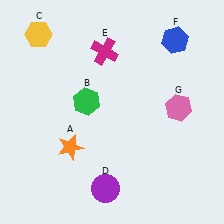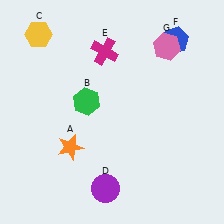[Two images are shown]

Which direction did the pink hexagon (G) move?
The pink hexagon (G) moved up.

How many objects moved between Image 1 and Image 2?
1 object moved between the two images.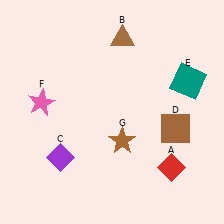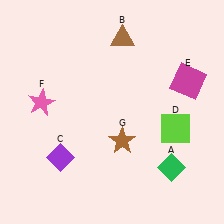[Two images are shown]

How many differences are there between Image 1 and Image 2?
There are 3 differences between the two images.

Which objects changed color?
A changed from red to green. D changed from brown to lime. E changed from teal to magenta.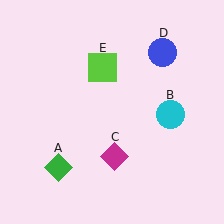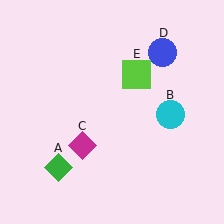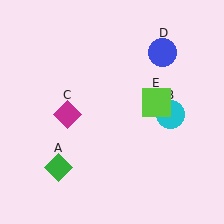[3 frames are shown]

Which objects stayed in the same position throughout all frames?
Green diamond (object A) and cyan circle (object B) and blue circle (object D) remained stationary.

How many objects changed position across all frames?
2 objects changed position: magenta diamond (object C), lime square (object E).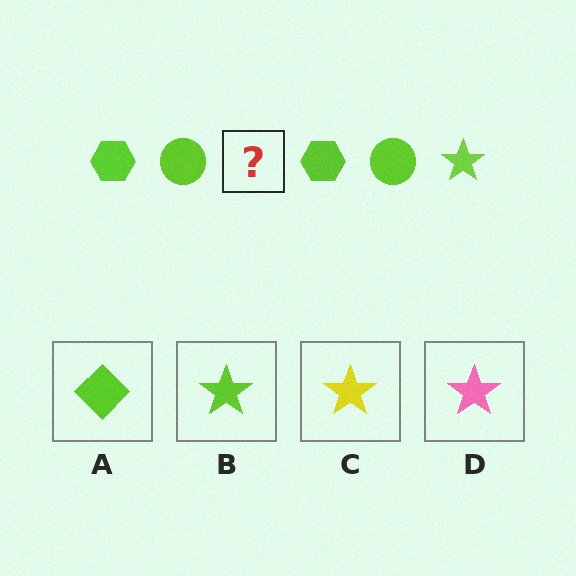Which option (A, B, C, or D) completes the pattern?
B.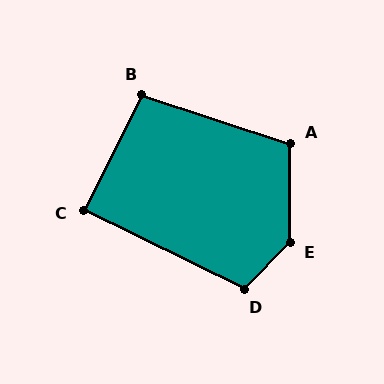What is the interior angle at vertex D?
Approximately 108 degrees (obtuse).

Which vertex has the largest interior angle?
E, at approximately 136 degrees.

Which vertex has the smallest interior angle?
C, at approximately 90 degrees.